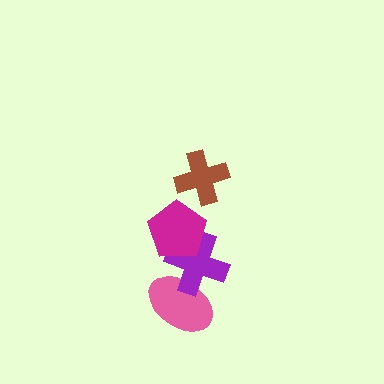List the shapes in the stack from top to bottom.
From top to bottom: the brown cross, the magenta pentagon, the purple cross, the pink ellipse.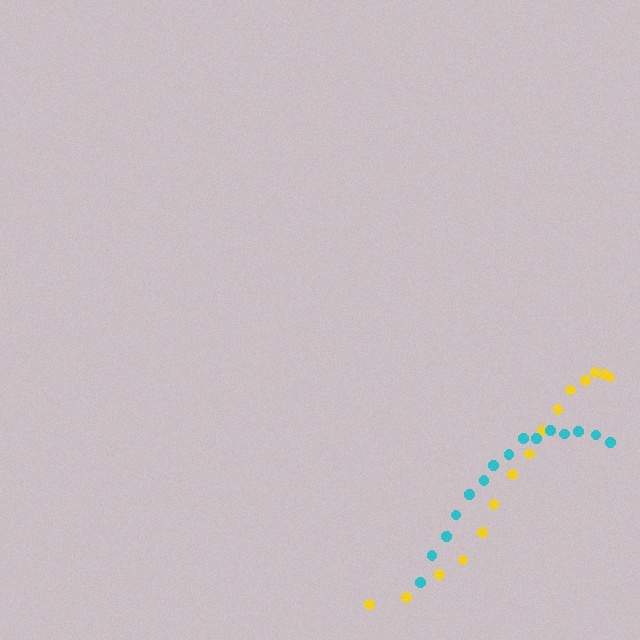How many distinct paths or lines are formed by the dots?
There are 2 distinct paths.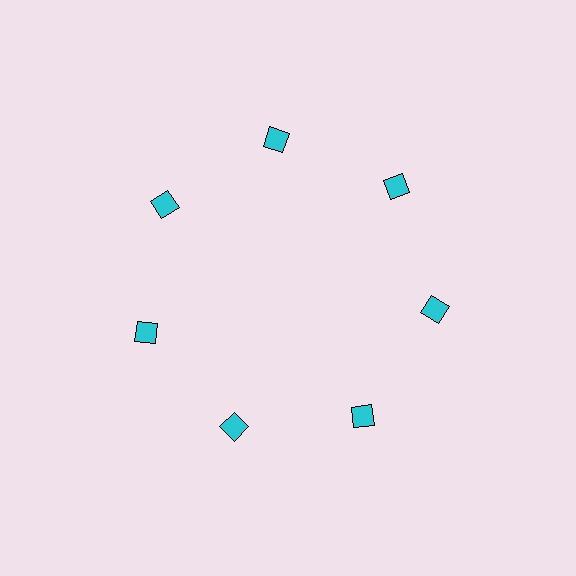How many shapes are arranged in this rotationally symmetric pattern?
There are 7 shapes, arranged in 7 groups of 1.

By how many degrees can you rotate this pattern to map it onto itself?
The pattern maps onto itself every 51 degrees of rotation.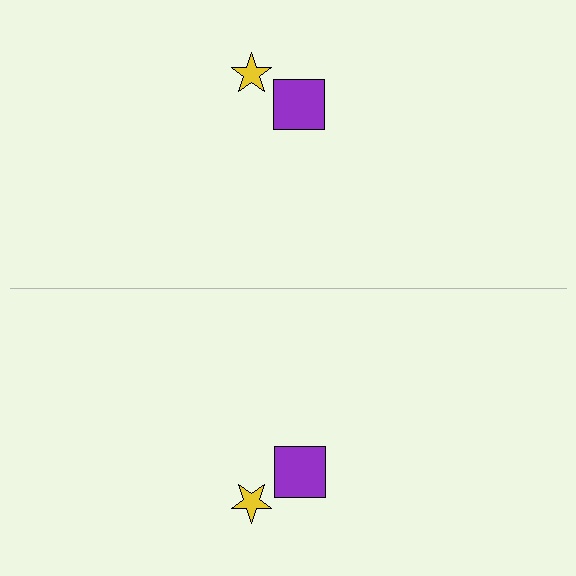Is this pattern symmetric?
Yes, this pattern has bilateral (reflection) symmetry.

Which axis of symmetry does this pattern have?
The pattern has a horizontal axis of symmetry running through the center of the image.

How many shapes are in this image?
There are 4 shapes in this image.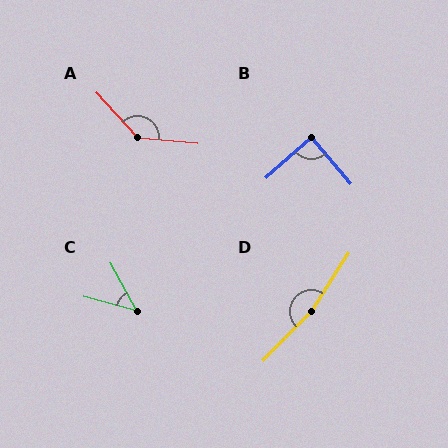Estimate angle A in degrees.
Approximately 138 degrees.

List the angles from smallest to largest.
C (46°), B (88°), A (138°), D (168°).